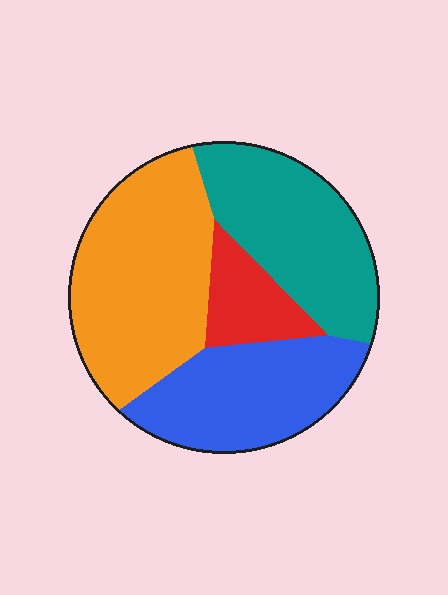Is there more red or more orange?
Orange.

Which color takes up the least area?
Red, at roughly 10%.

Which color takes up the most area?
Orange, at roughly 35%.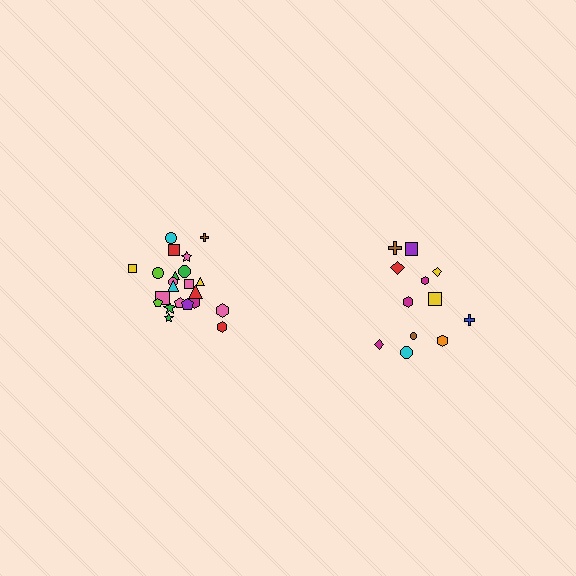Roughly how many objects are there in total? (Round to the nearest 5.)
Roughly 35 objects in total.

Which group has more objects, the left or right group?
The left group.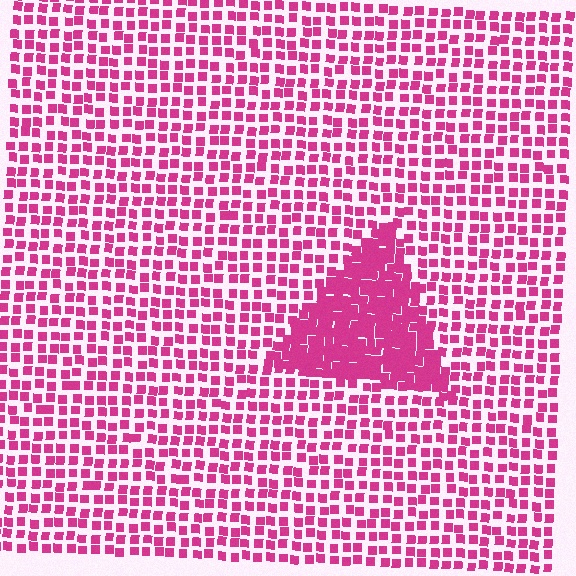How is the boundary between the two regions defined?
The boundary is defined by a change in element density (approximately 2.2x ratio). All elements are the same color, size, and shape.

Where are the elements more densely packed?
The elements are more densely packed inside the triangle boundary.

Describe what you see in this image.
The image contains small magenta elements arranged at two different densities. A triangle-shaped region is visible where the elements are more densely packed than the surrounding area.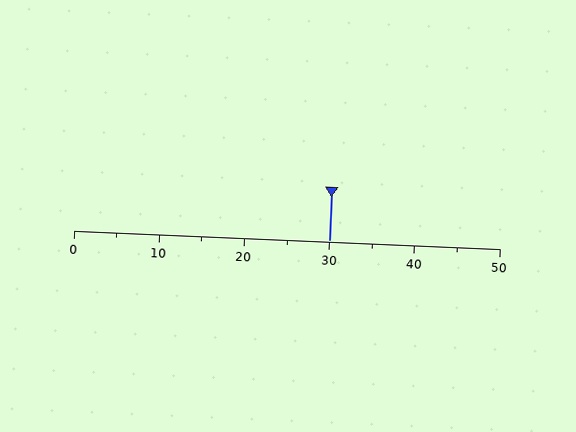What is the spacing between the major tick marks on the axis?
The major ticks are spaced 10 apart.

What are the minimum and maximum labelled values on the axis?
The axis runs from 0 to 50.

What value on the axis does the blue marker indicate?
The marker indicates approximately 30.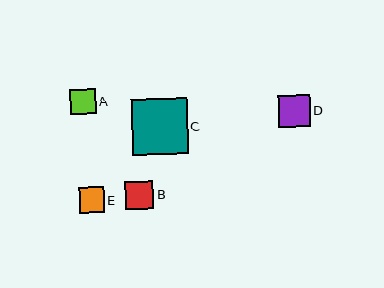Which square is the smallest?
Square E is the smallest with a size of approximately 25 pixels.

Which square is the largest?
Square C is the largest with a size of approximately 56 pixels.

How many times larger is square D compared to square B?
Square D is approximately 1.1 times the size of square B.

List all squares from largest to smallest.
From largest to smallest: C, D, B, A, E.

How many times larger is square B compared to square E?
Square B is approximately 1.1 times the size of square E.